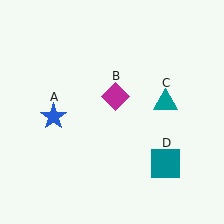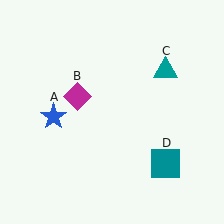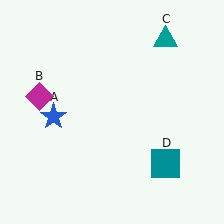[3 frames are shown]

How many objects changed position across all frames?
2 objects changed position: magenta diamond (object B), teal triangle (object C).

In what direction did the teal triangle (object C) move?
The teal triangle (object C) moved up.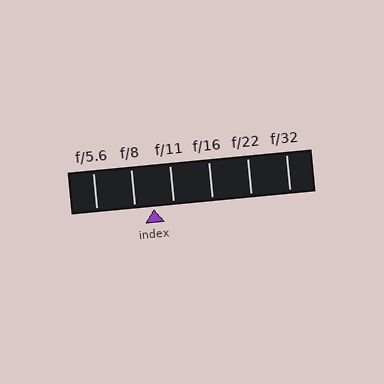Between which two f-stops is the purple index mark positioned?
The index mark is between f/8 and f/11.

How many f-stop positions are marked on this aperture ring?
There are 6 f-stop positions marked.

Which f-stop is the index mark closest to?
The index mark is closest to f/8.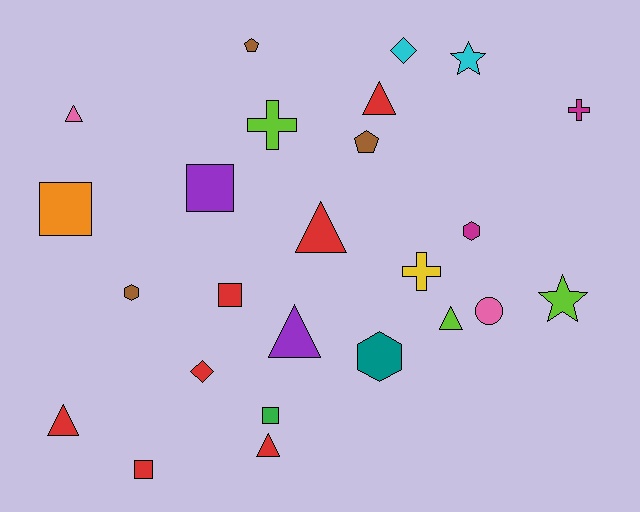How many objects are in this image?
There are 25 objects.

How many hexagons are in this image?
There are 3 hexagons.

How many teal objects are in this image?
There is 1 teal object.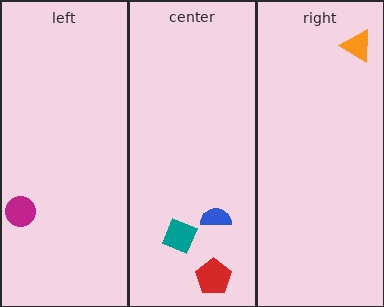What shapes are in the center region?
The teal diamond, the blue semicircle, the red pentagon.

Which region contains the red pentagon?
The center region.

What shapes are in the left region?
The magenta circle.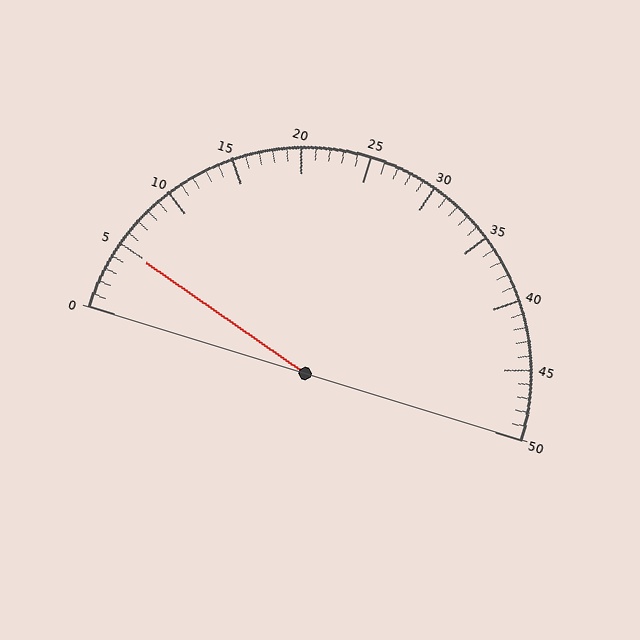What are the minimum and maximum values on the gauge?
The gauge ranges from 0 to 50.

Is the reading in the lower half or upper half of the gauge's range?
The reading is in the lower half of the range (0 to 50).